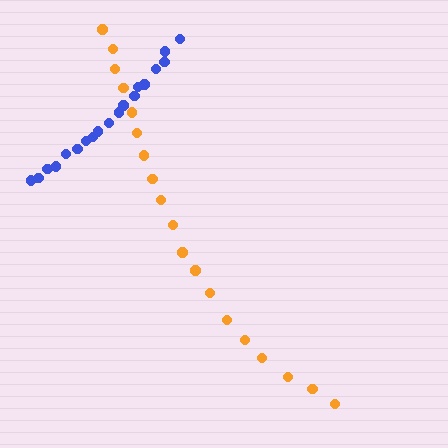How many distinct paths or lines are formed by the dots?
There are 2 distinct paths.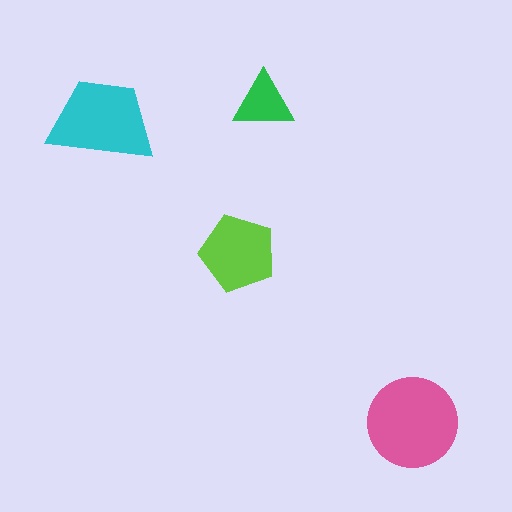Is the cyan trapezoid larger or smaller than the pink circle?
Smaller.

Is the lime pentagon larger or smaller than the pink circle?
Smaller.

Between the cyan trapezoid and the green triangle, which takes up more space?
The cyan trapezoid.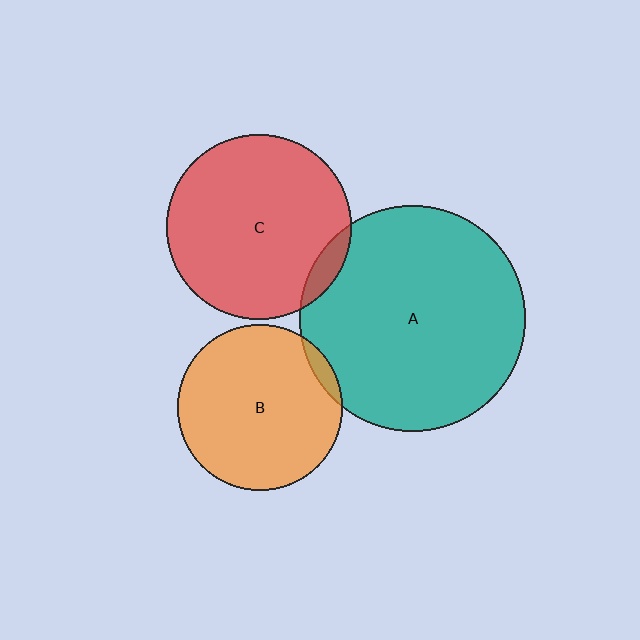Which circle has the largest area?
Circle A (teal).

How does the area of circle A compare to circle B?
Approximately 1.9 times.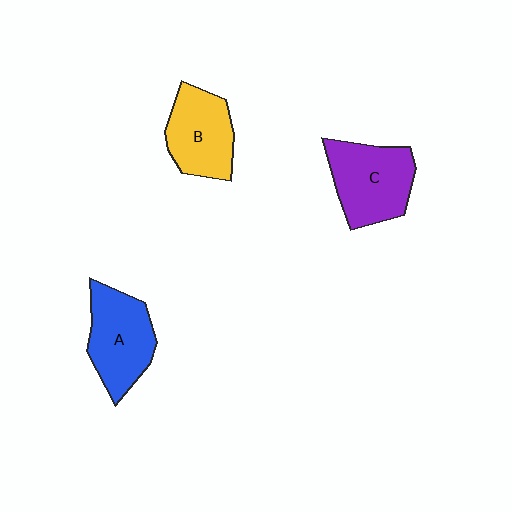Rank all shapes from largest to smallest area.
From largest to smallest: C (purple), A (blue), B (yellow).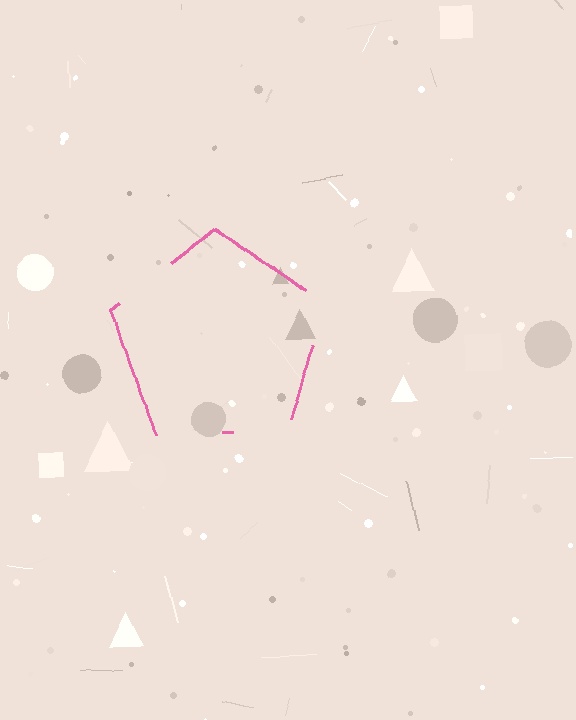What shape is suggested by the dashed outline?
The dashed outline suggests a pentagon.